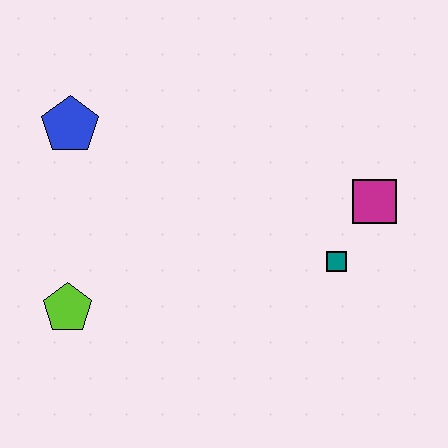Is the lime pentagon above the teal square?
No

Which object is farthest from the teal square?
The blue pentagon is farthest from the teal square.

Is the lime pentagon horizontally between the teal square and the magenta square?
No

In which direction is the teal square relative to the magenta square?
The teal square is below the magenta square.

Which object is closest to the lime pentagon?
The blue pentagon is closest to the lime pentagon.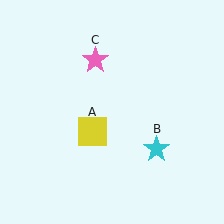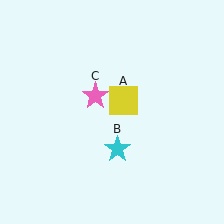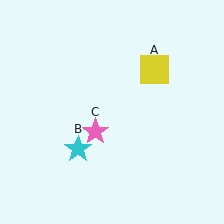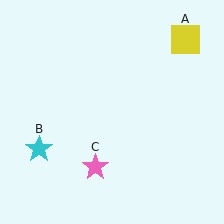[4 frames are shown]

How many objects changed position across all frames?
3 objects changed position: yellow square (object A), cyan star (object B), pink star (object C).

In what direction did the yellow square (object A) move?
The yellow square (object A) moved up and to the right.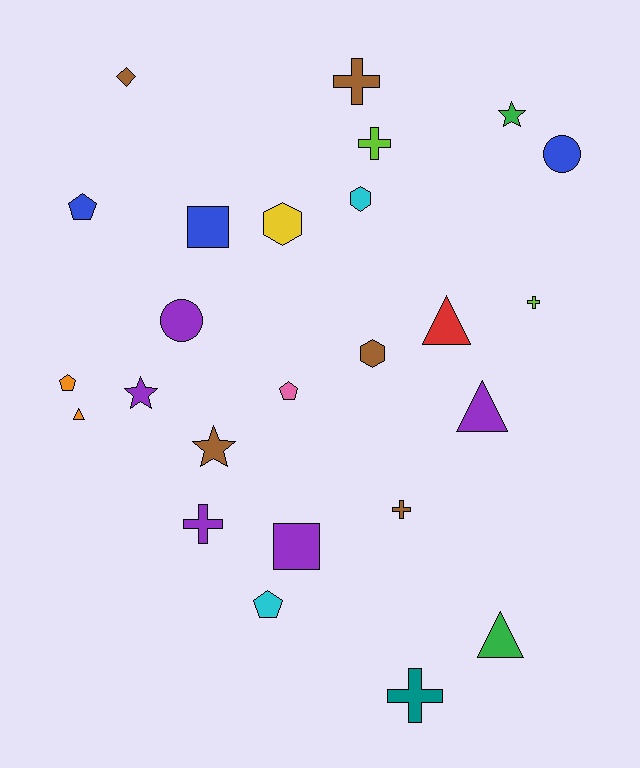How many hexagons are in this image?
There are 3 hexagons.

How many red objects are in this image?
There is 1 red object.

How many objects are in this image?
There are 25 objects.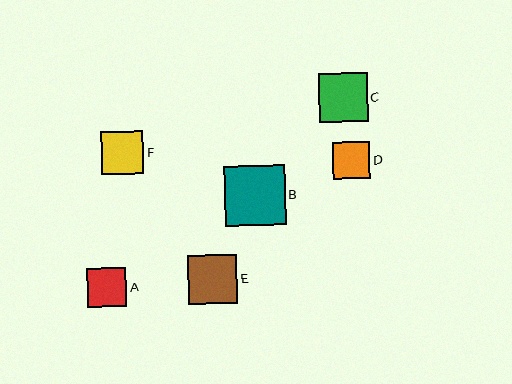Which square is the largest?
Square B is the largest with a size of approximately 61 pixels.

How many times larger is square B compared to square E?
Square B is approximately 1.2 times the size of square E.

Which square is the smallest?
Square D is the smallest with a size of approximately 37 pixels.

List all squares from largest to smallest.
From largest to smallest: B, E, C, F, A, D.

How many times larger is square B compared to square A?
Square B is approximately 1.5 times the size of square A.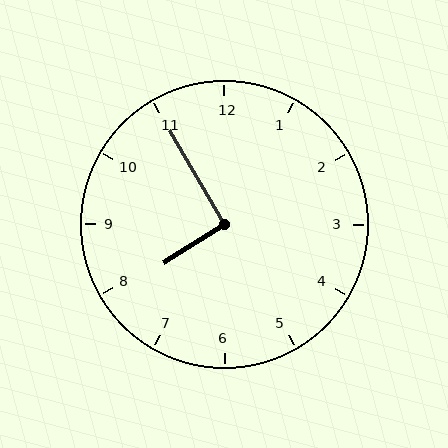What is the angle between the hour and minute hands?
Approximately 92 degrees.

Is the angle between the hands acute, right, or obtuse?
It is right.